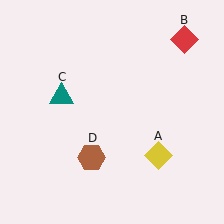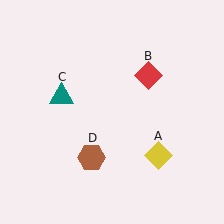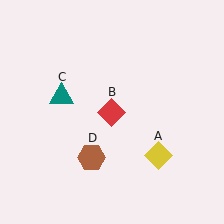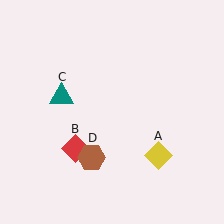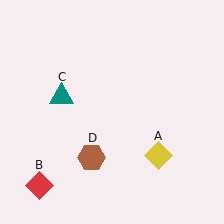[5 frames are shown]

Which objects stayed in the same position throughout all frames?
Yellow diamond (object A) and teal triangle (object C) and brown hexagon (object D) remained stationary.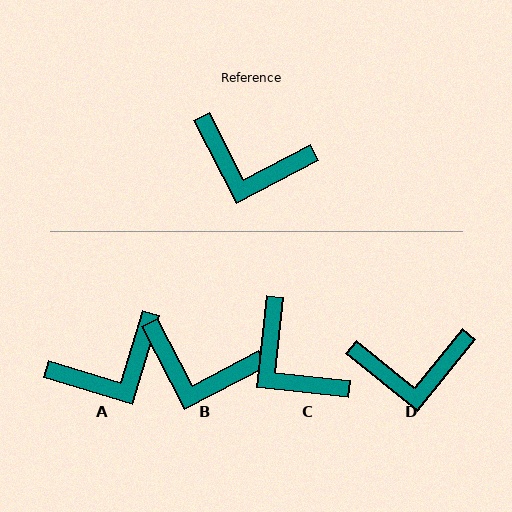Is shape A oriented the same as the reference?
No, it is off by about 46 degrees.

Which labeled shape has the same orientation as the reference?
B.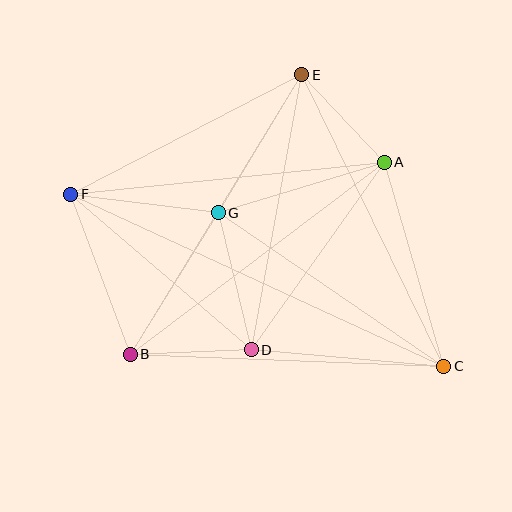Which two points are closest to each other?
Points A and E are closest to each other.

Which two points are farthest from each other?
Points C and F are farthest from each other.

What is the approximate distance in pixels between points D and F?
The distance between D and F is approximately 238 pixels.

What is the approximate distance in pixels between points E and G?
The distance between E and G is approximately 161 pixels.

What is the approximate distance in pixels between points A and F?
The distance between A and F is approximately 315 pixels.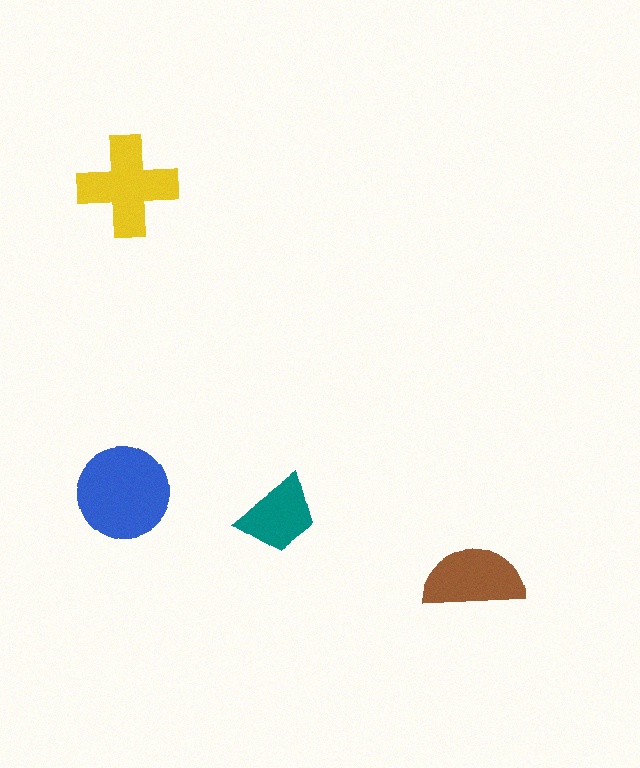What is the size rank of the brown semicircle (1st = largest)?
3rd.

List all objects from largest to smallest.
The blue circle, the yellow cross, the brown semicircle, the teal trapezoid.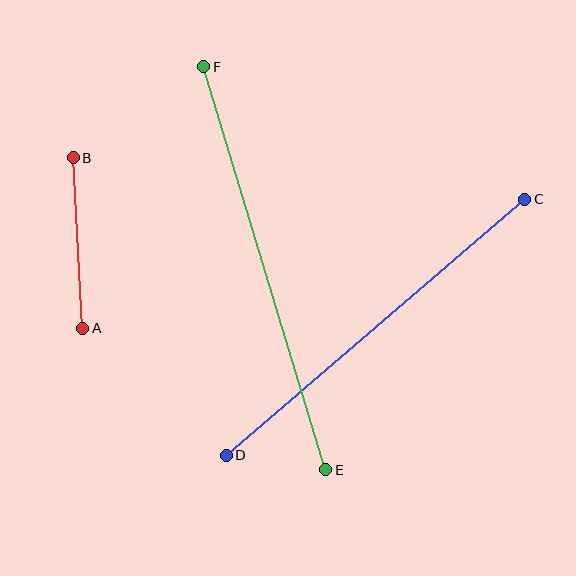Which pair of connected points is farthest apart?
Points E and F are farthest apart.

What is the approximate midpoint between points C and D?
The midpoint is at approximately (376, 327) pixels.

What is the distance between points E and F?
The distance is approximately 421 pixels.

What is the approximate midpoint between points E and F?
The midpoint is at approximately (265, 268) pixels.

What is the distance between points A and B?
The distance is approximately 170 pixels.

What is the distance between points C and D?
The distance is approximately 393 pixels.